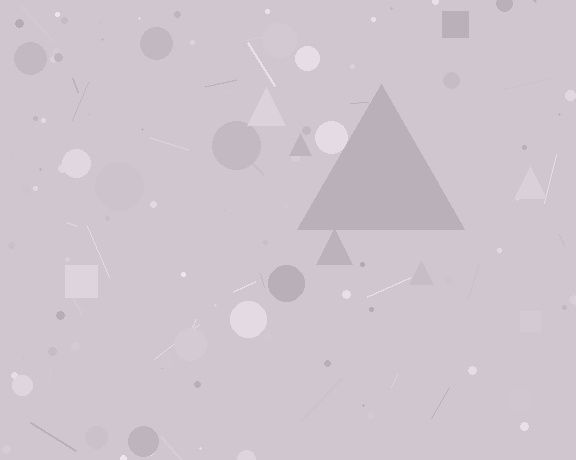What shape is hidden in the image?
A triangle is hidden in the image.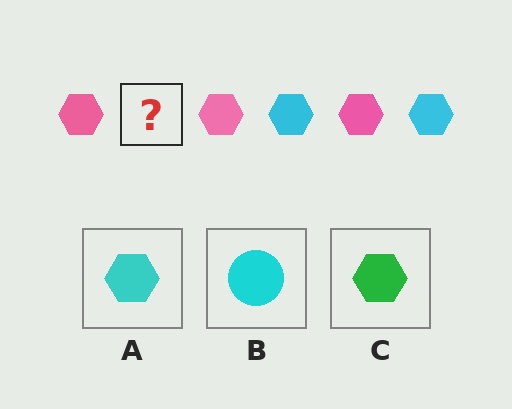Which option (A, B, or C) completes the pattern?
A.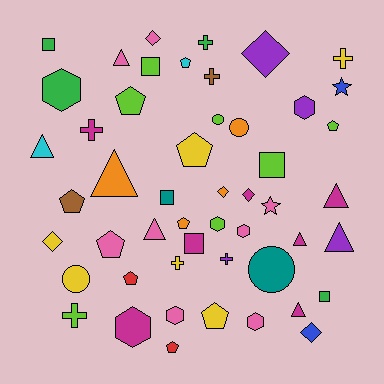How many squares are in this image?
There are 6 squares.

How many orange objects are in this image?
There are 4 orange objects.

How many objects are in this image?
There are 50 objects.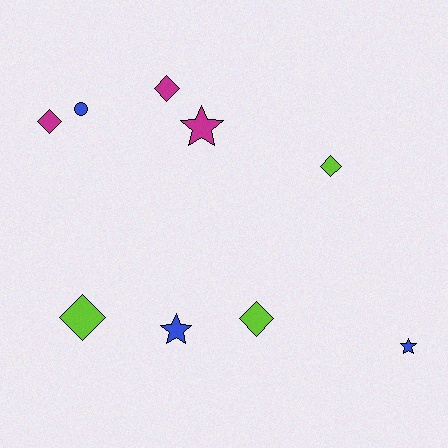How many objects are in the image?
There are 9 objects.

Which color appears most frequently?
Lime, with 3 objects.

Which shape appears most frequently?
Diamond, with 5 objects.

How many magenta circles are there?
There are no magenta circles.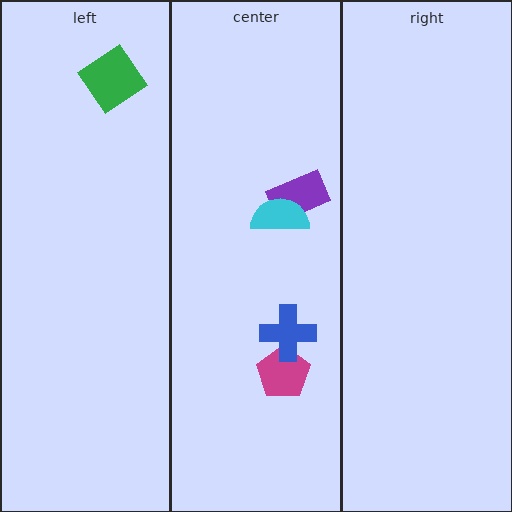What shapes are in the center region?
The magenta pentagon, the purple rectangle, the blue cross, the cyan semicircle.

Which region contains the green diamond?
The left region.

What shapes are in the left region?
The green diamond.